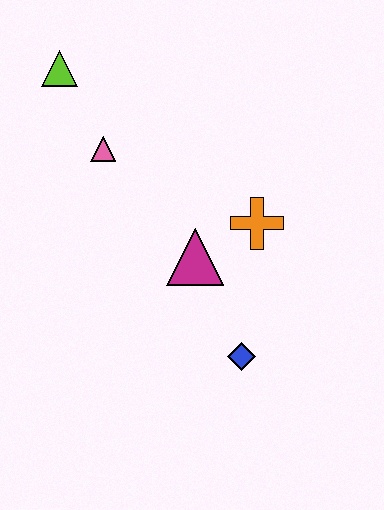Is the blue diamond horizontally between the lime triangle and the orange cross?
Yes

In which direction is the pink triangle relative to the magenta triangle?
The pink triangle is above the magenta triangle.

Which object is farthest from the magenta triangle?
The lime triangle is farthest from the magenta triangle.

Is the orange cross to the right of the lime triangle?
Yes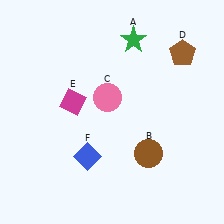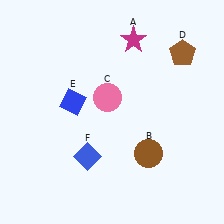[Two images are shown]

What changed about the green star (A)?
In Image 1, A is green. In Image 2, it changed to magenta.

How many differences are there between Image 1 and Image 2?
There are 2 differences between the two images.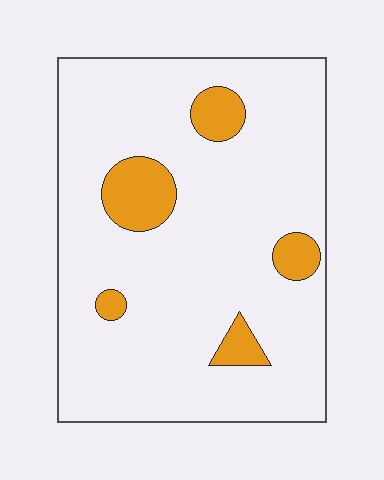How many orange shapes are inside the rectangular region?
5.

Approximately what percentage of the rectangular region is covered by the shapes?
Approximately 10%.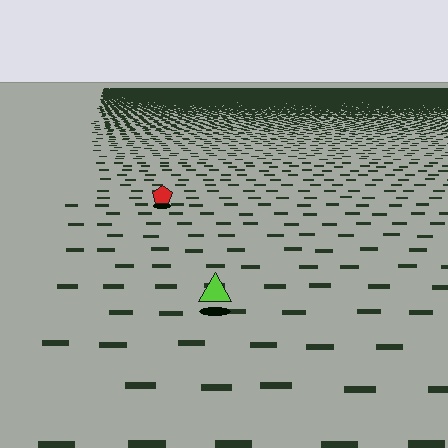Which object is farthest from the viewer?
The red pentagon is farthest from the viewer. It appears smaller and the ground texture around it is denser.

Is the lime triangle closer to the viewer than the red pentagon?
Yes. The lime triangle is closer — you can tell from the texture gradient: the ground texture is coarser near it.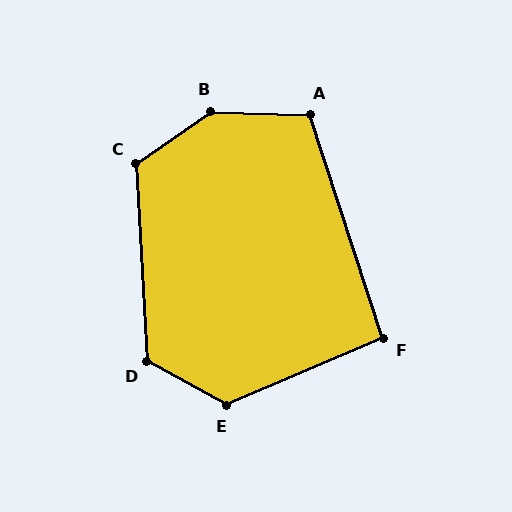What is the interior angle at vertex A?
Approximately 110 degrees (obtuse).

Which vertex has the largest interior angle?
B, at approximately 143 degrees.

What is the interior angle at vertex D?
Approximately 122 degrees (obtuse).